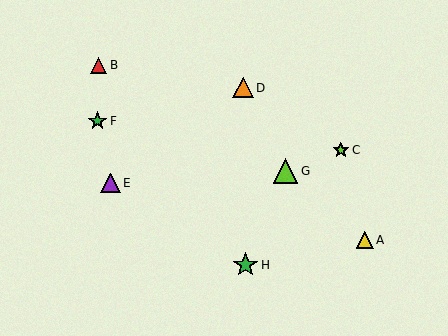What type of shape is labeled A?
Shape A is a yellow triangle.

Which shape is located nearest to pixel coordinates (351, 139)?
The lime star (labeled C) at (341, 150) is nearest to that location.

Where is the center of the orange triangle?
The center of the orange triangle is at (243, 88).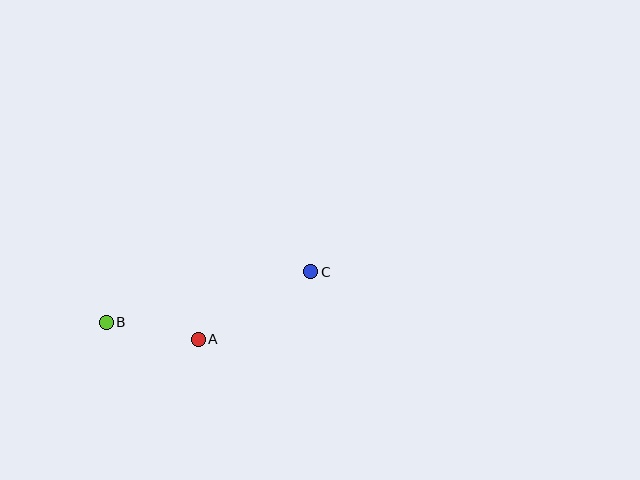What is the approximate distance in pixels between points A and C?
The distance between A and C is approximately 131 pixels.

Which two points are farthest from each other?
Points B and C are farthest from each other.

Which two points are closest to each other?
Points A and B are closest to each other.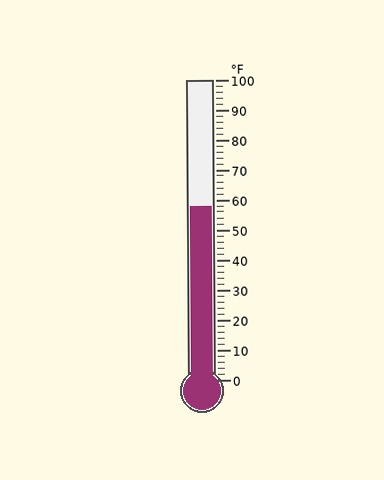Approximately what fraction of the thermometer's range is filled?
The thermometer is filled to approximately 60% of its range.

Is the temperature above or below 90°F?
The temperature is below 90°F.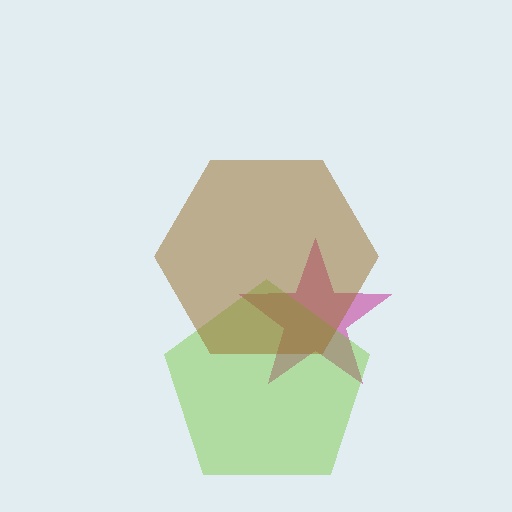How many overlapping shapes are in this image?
There are 3 overlapping shapes in the image.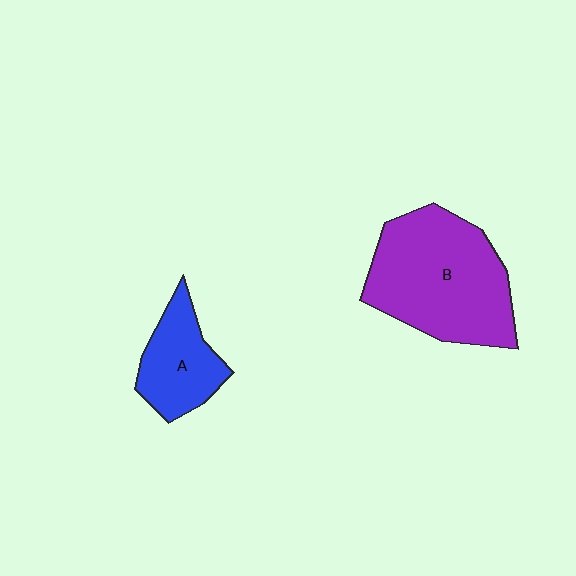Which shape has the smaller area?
Shape A (blue).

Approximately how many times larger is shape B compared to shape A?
Approximately 2.1 times.